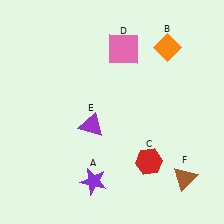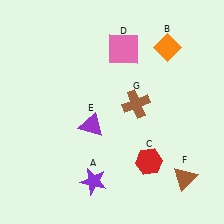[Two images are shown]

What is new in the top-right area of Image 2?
A brown cross (G) was added in the top-right area of Image 2.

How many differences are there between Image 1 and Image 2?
There is 1 difference between the two images.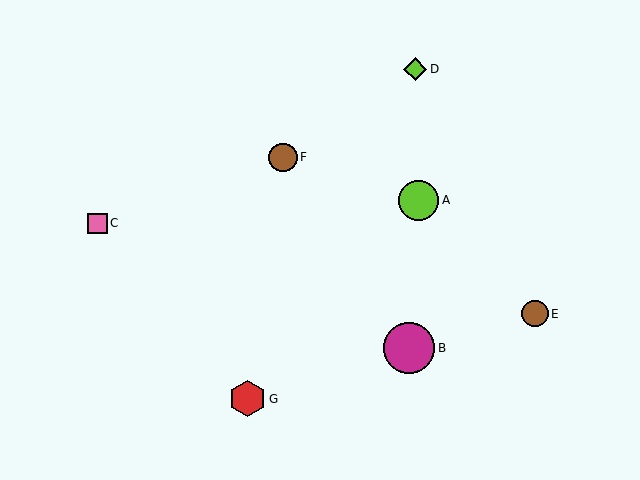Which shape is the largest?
The magenta circle (labeled B) is the largest.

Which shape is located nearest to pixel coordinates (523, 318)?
The brown circle (labeled E) at (535, 314) is nearest to that location.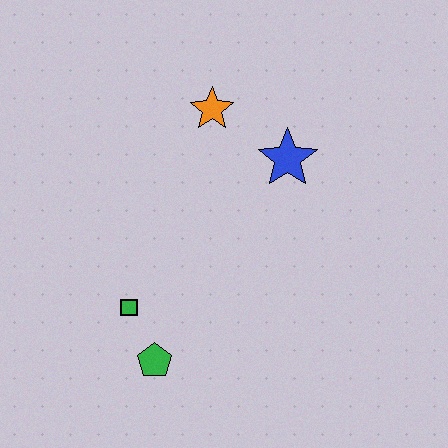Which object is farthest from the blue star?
The green pentagon is farthest from the blue star.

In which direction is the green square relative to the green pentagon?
The green square is above the green pentagon.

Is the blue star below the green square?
No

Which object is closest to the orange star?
The blue star is closest to the orange star.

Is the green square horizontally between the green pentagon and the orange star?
No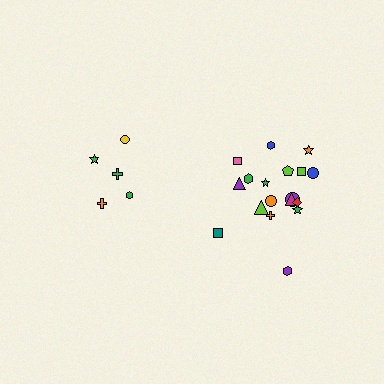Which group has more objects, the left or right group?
The right group.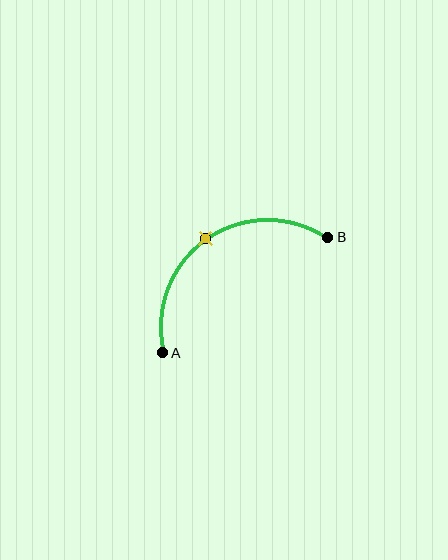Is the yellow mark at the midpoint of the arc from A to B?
Yes. The yellow mark lies on the arc at equal arc-length from both A and B — it is the arc midpoint.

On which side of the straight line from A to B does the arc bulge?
The arc bulges above and to the left of the straight line connecting A and B.